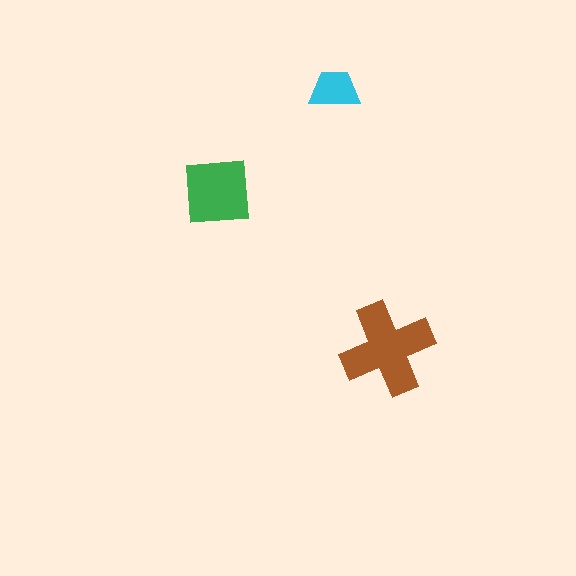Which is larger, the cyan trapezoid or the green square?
The green square.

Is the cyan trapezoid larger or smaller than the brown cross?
Smaller.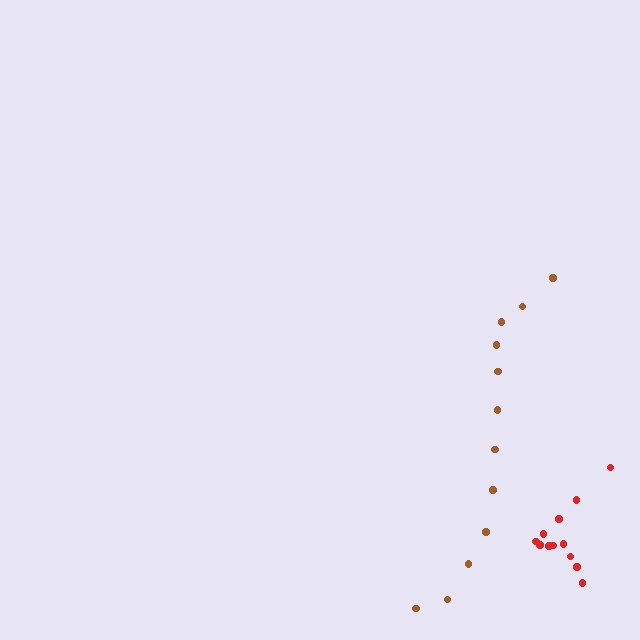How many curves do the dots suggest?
There are 2 distinct paths.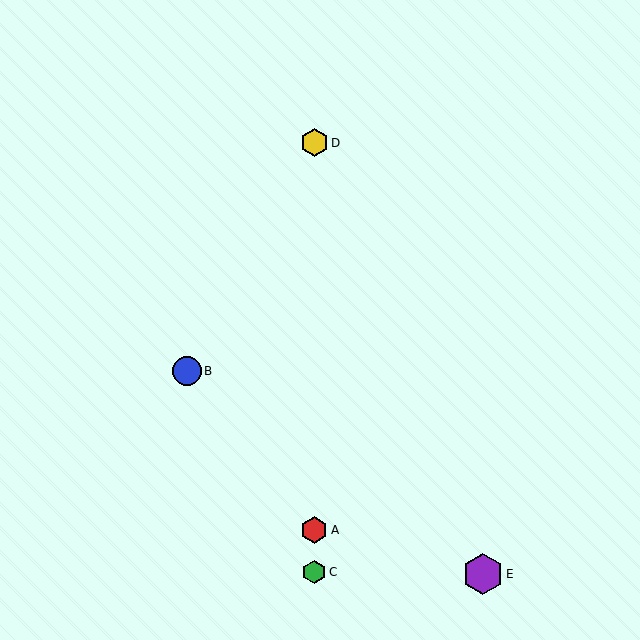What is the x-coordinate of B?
Object B is at x≈187.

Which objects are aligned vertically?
Objects A, C, D are aligned vertically.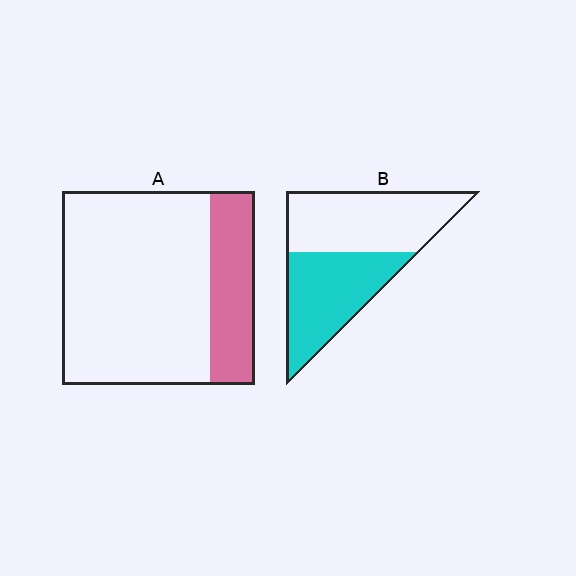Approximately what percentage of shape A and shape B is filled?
A is approximately 25% and B is approximately 45%.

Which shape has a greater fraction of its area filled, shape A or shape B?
Shape B.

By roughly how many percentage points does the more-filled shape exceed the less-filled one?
By roughly 25 percentage points (B over A).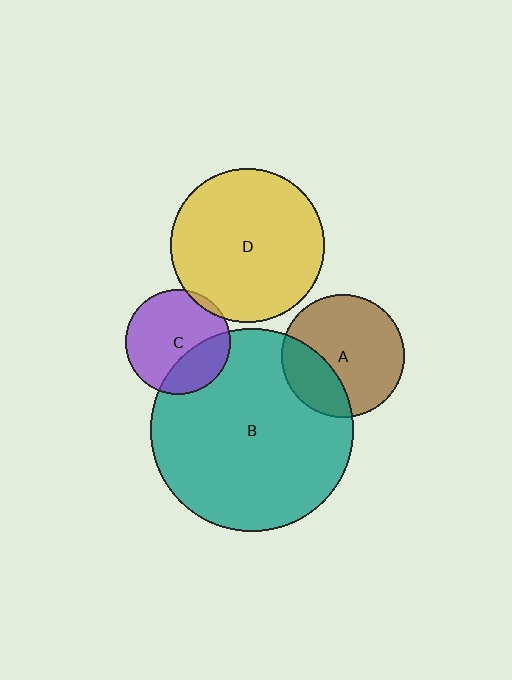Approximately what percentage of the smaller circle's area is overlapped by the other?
Approximately 30%.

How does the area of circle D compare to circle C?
Approximately 2.2 times.